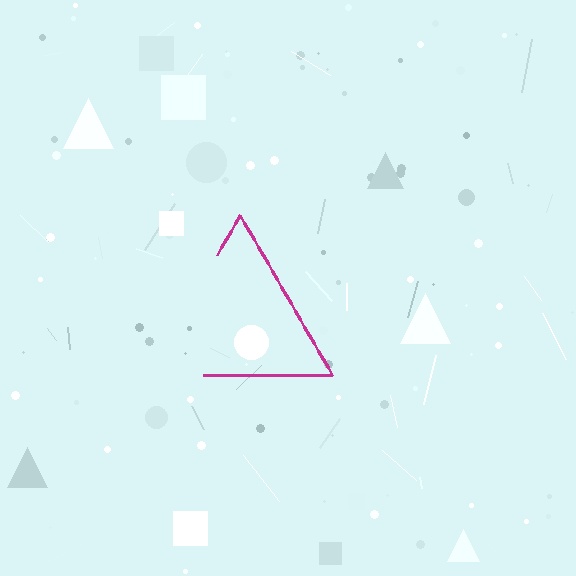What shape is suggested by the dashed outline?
The dashed outline suggests a triangle.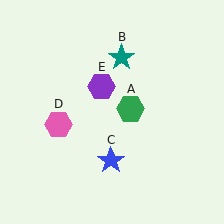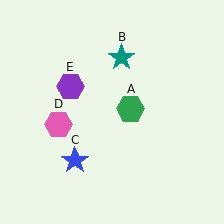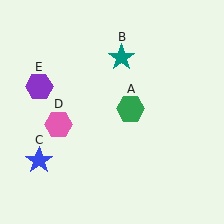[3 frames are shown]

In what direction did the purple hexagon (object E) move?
The purple hexagon (object E) moved left.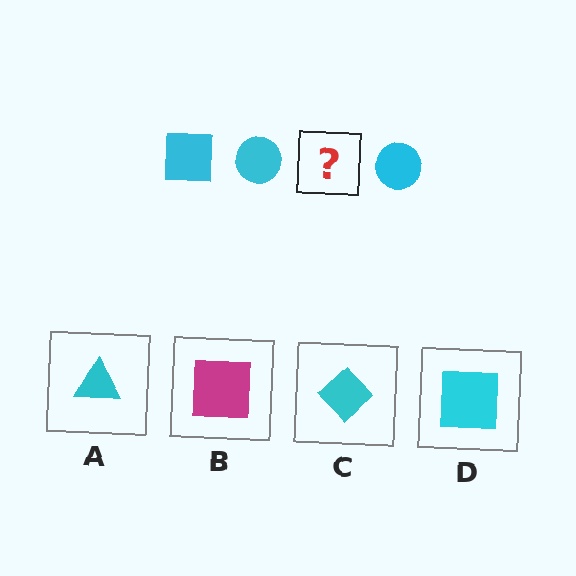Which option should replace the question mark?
Option D.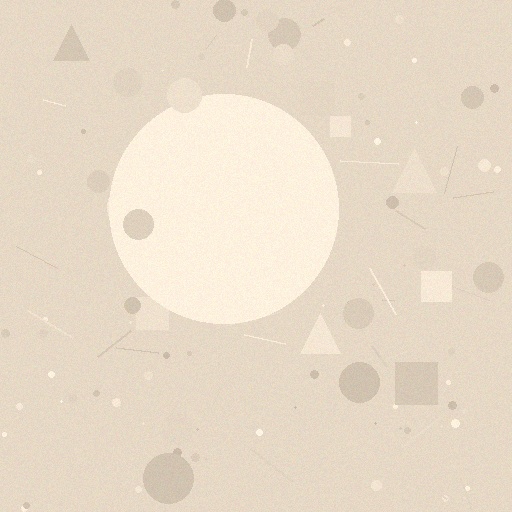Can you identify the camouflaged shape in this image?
The camouflaged shape is a circle.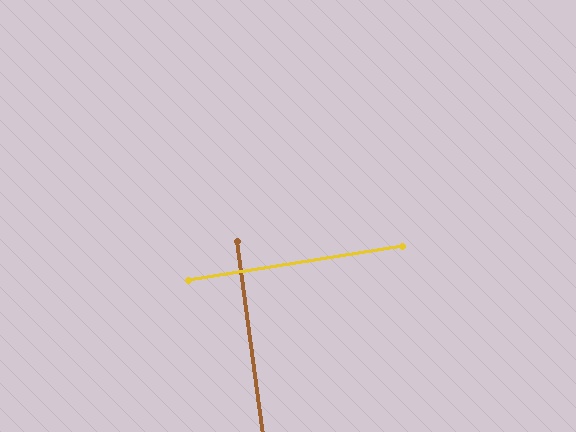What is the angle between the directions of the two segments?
Approximately 89 degrees.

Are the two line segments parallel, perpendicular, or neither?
Perpendicular — they meet at approximately 89°.